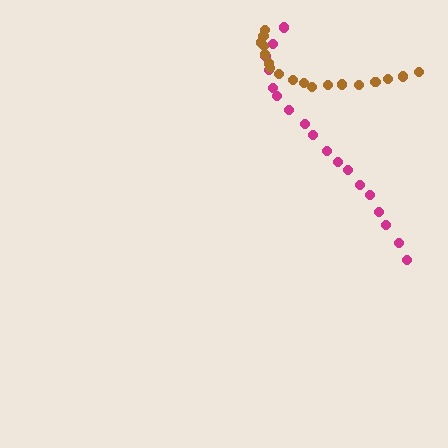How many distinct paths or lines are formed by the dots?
There are 2 distinct paths.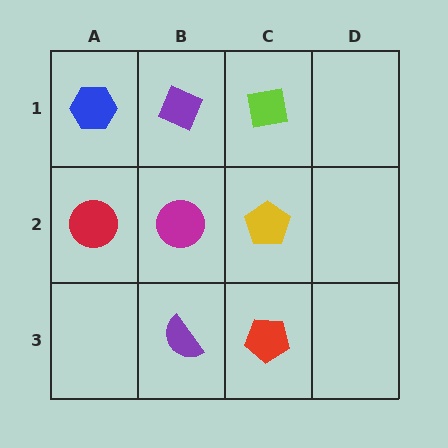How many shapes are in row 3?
2 shapes.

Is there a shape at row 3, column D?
No, that cell is empty.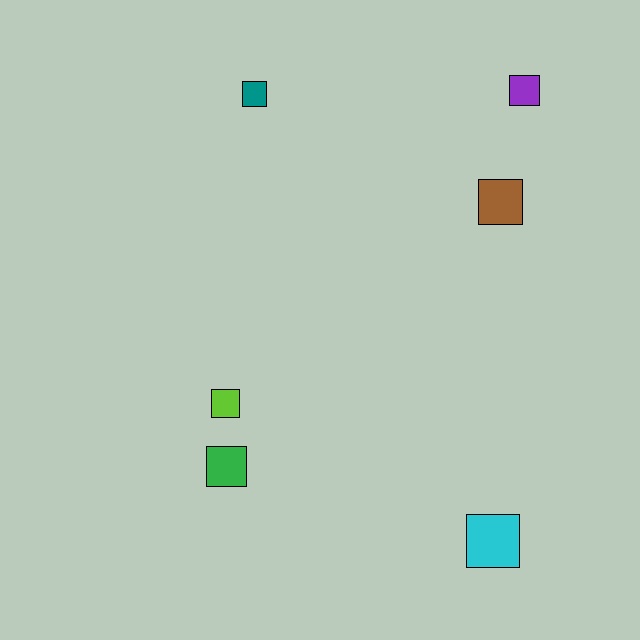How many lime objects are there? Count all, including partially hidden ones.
There is 1 lime object.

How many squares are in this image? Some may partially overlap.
There are 6 squares.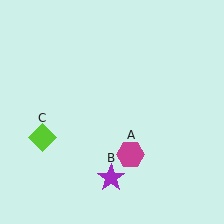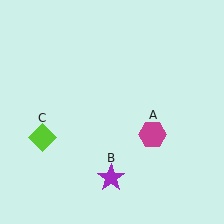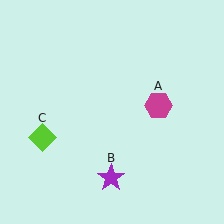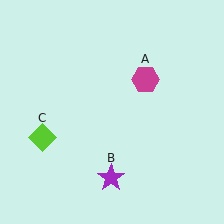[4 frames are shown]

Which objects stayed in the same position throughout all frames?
Purple star (object B) and lime diamond (object C) remained stationary.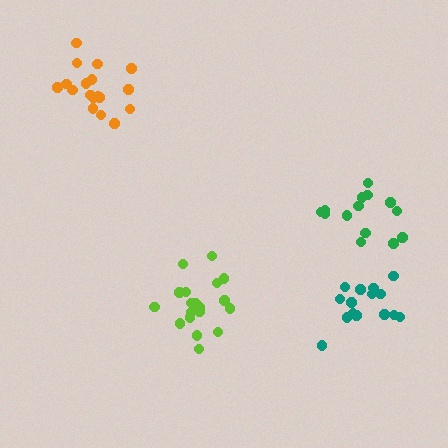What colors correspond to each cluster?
The clusters are colored: teal, green, lime, orange.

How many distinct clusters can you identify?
There are 4 distinct clusters.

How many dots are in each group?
Group 1: 15 dots, Group 2: 14 dots, Group 3: 19 dots, Group 4: 18 dots (66 total).